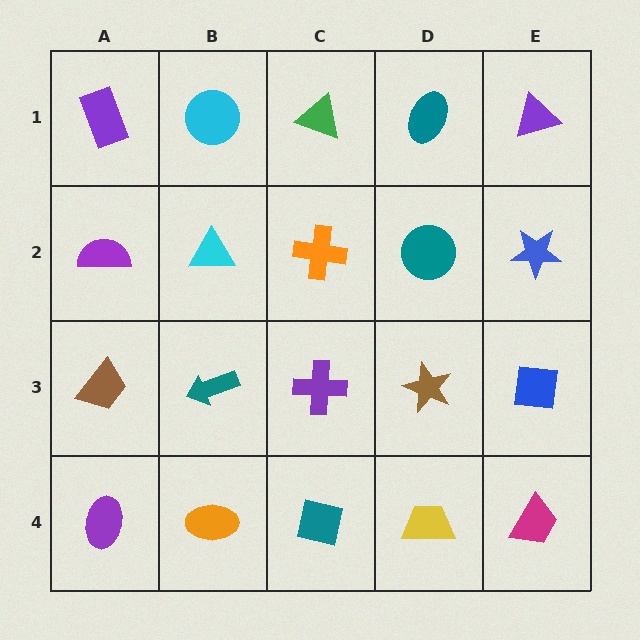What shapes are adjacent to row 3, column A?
A purple semicircle (row 2, column A), a purple ellipse (row 4, column A), a teal arrow (row 3, column B).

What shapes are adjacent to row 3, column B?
A cyan triangle (row 2, column B), an orange ellipse (row 4, column B), a brown trapezoid (row 3, column A), a purple cross (row 3, column C).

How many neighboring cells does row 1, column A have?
2.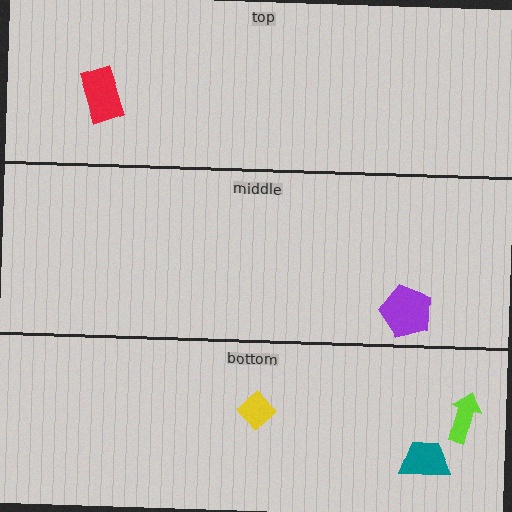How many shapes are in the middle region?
1.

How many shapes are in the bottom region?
3.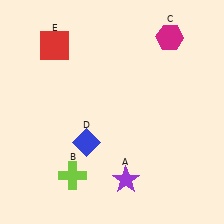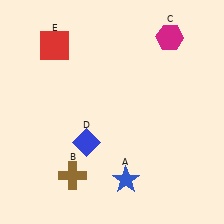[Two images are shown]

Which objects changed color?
A changed from purple to blue. B changed from lime to brown.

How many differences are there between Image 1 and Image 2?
There are 2 differences between the two images.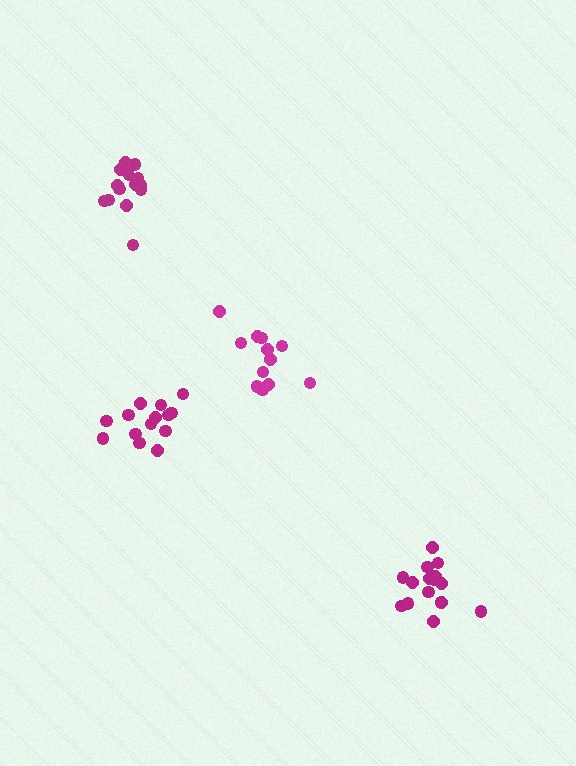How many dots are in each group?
Group 1: 12 dots, Group 2: 16 dots, Group 3: 14 dots, Group 4: 16 dots (58 total).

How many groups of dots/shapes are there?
There are 4 groups.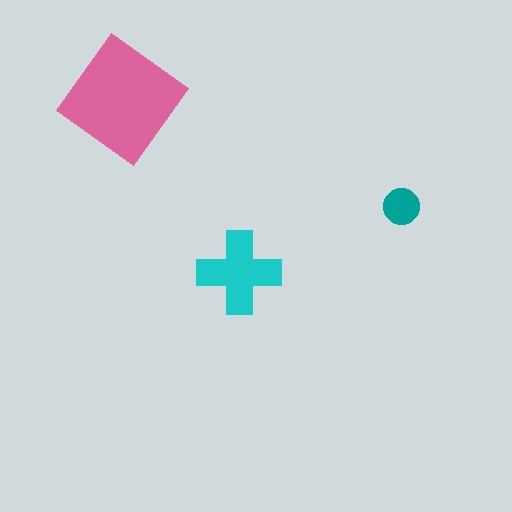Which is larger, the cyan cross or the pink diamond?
The pink diamond.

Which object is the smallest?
The teal circle.